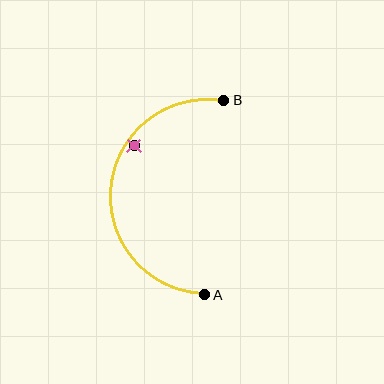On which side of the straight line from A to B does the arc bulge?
The arc bulges to the left of the straight line connecting A and B.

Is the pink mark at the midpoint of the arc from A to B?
No — the pink mark does not lie on the arc at all. It sits slightly inside the curve.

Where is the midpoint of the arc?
The arc midpoint is the point on the curve farthest from the straight line joining A and B. It sits to the left of that line.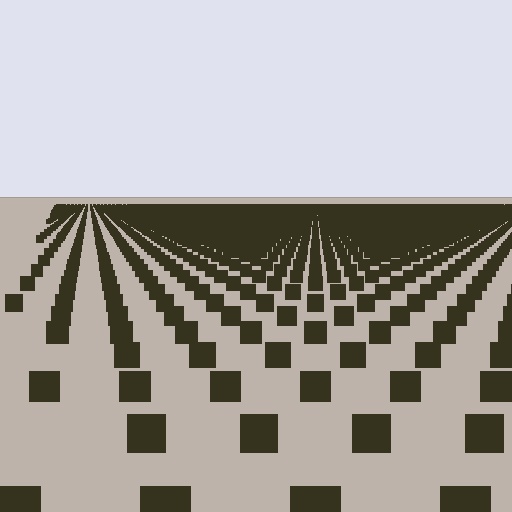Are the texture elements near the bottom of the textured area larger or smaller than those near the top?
Larger. Near the bottom, elements are closer to the viewer and appear at a bigger on-screen size.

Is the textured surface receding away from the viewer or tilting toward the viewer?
The surface is receding away from the viewer. Texture elements get smaller and denser toward the top.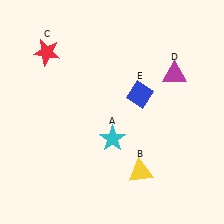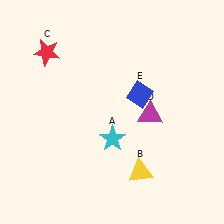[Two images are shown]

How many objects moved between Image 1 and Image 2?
1 object moved between the two images.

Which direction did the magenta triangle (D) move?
The magenta triangle (D) moved down.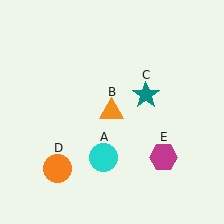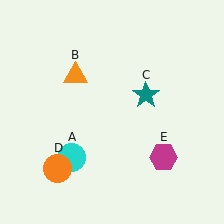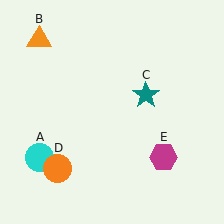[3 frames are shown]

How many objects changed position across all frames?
2 objects changed position: cyan circle (object A), orange triangle (object B).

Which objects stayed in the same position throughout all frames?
Teal star (object C) and orange circle (object D) and magenta hexagon (object E) remained stationary.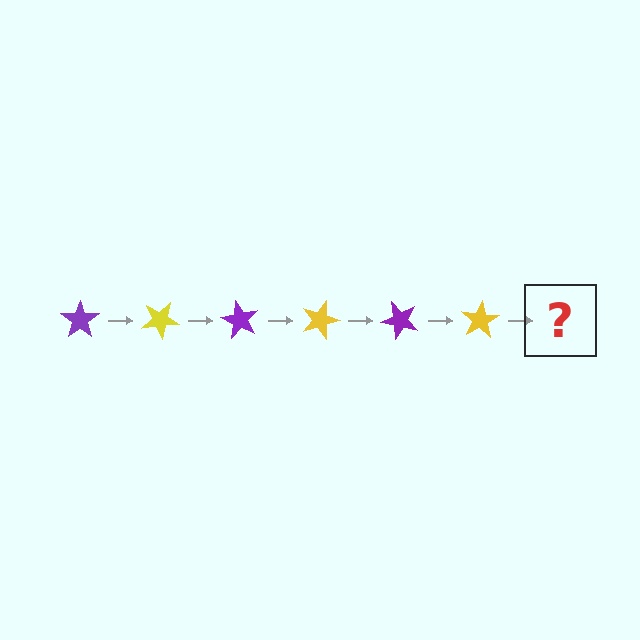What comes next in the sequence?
The next element should be a purple star, rotated 180 degrees from the start.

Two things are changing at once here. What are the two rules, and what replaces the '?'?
The two rules are that it rotates 30 degrees each step and the color cycles through purple and yellow. The '?' should be a purple star, rotated 180 degrees from the start.